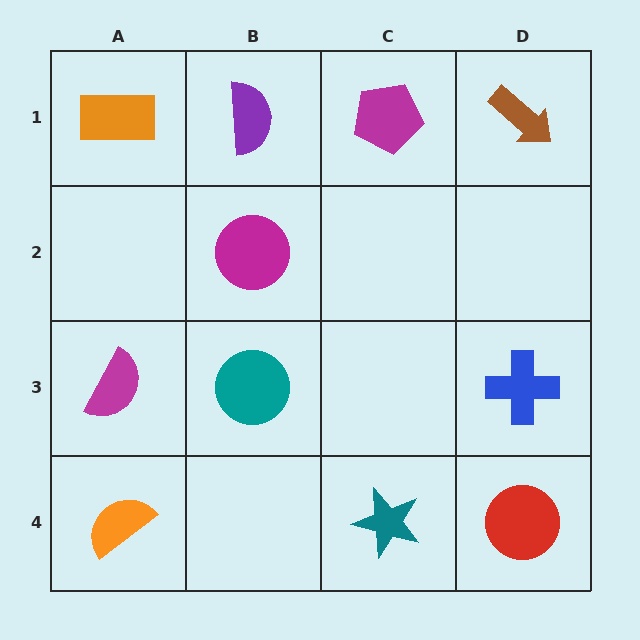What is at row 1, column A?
An orange rectangle.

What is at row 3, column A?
A magenta semicircle.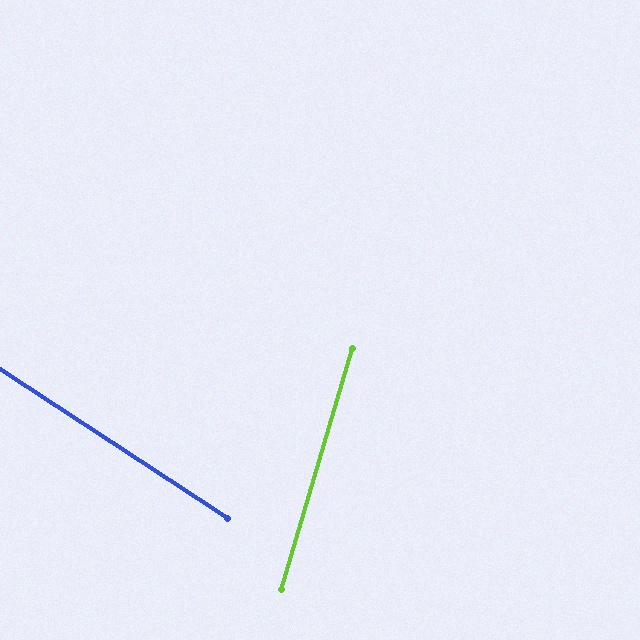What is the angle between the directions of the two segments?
Approximately 73 degrees.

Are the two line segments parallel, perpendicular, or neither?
Neither parallel nor perpendicular — they differ by about 73°.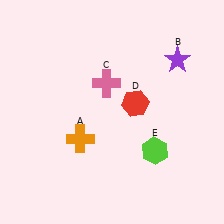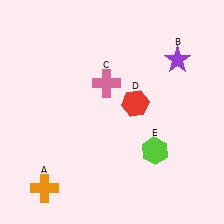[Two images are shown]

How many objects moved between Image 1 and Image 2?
1 object moved between the two images.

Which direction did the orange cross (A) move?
The orange cross (A) moved down.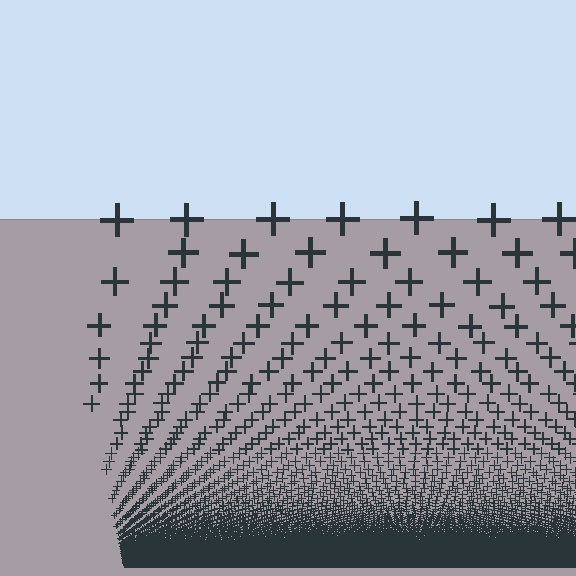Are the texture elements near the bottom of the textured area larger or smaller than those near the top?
Smaller. The gradient is inverted — elements near the bottom are smaller and denser.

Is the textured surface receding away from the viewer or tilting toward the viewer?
The surface appears to tilt toward the viewer. Texture elements get larger and sparser toward the top.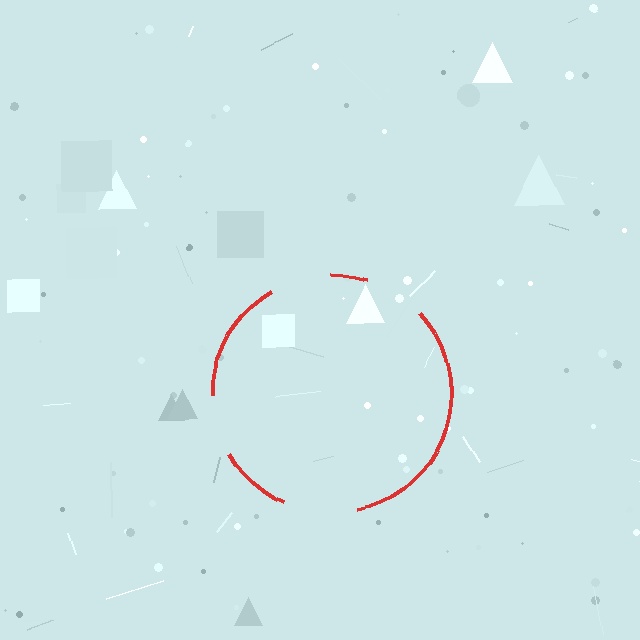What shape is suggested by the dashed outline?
The dashed outline suggests a circle.